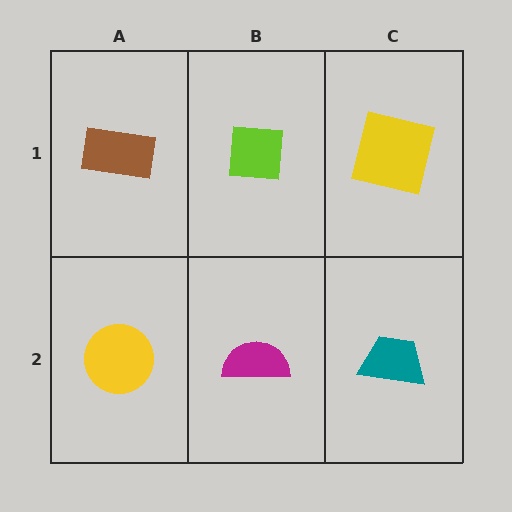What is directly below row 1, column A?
A yellow circle.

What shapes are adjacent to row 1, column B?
A magenta semicircle (row 2, column B), a brown rectangle (row 1, column A), a yellow square (row 1, column C).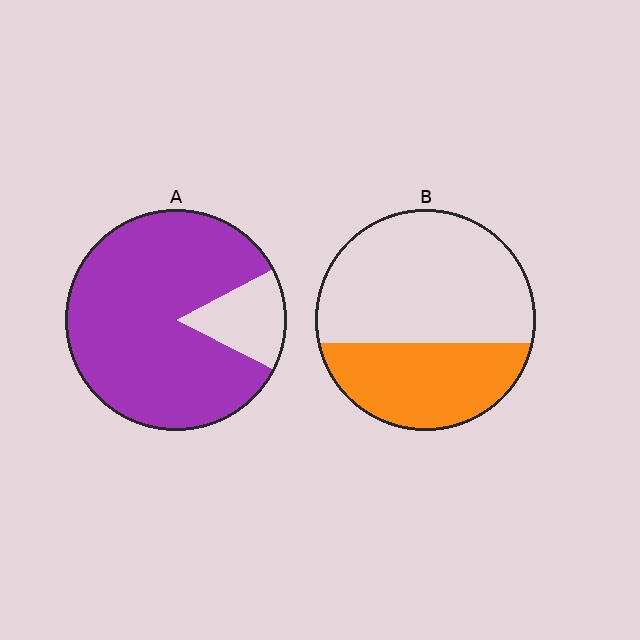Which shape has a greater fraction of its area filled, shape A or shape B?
Shape A.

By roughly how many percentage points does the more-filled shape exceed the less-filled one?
By roughly 50 percentage points (A over B).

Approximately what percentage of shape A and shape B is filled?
A is approximately 85% and B is approximately 35%.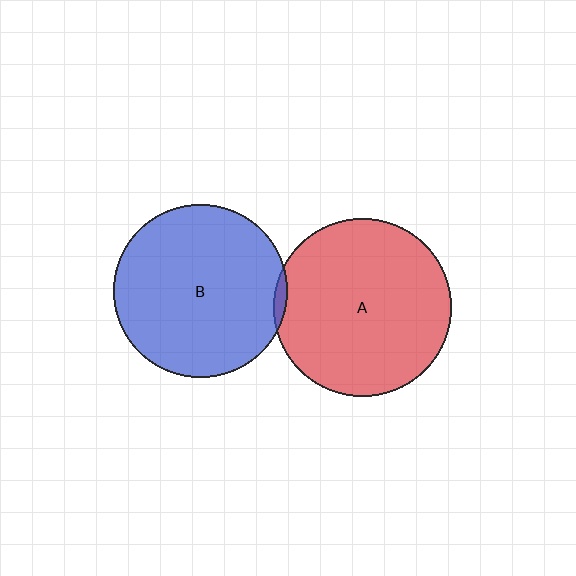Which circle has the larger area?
Circle A (red).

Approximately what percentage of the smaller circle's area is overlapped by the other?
Approximately 5%.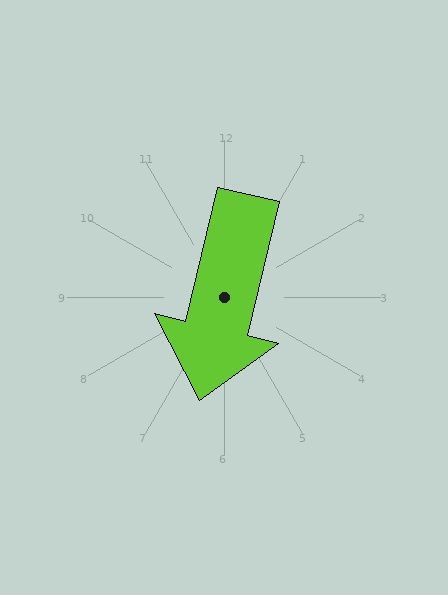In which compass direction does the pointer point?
South.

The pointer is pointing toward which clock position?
Roughly 6 o'clock.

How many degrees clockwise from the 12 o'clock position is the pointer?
Approximately 193 degrees.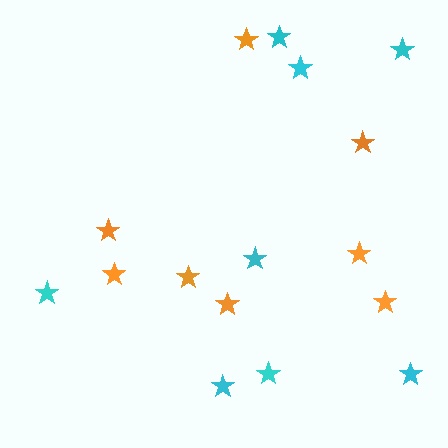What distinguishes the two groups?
There are 2 groups: one group of orange stars (8) and one group of cyan stars (8).